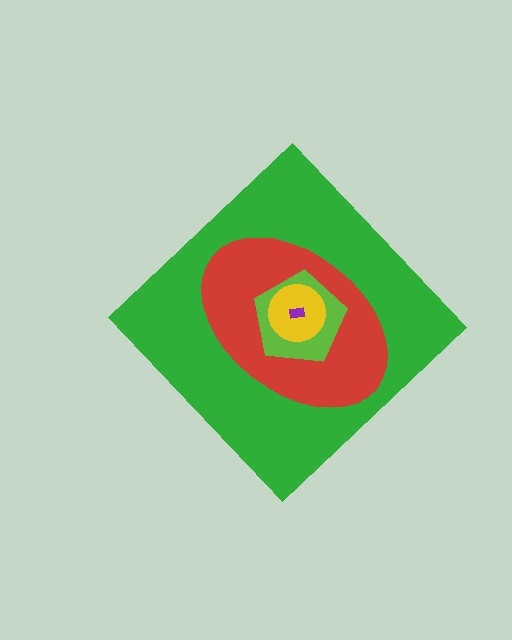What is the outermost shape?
The green diamond.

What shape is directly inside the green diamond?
The red ellipse.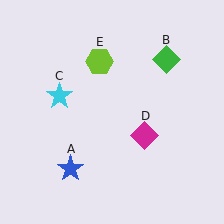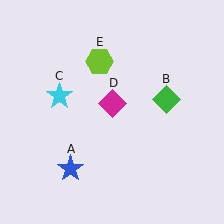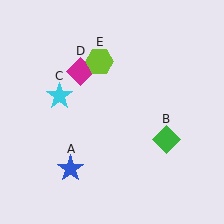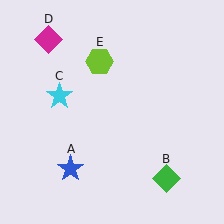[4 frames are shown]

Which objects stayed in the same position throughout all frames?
Blue star (object A) and cyan star (object C) and lime hexagon (object E) remained stationary.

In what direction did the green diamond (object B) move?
The green diamond (object B) moved down.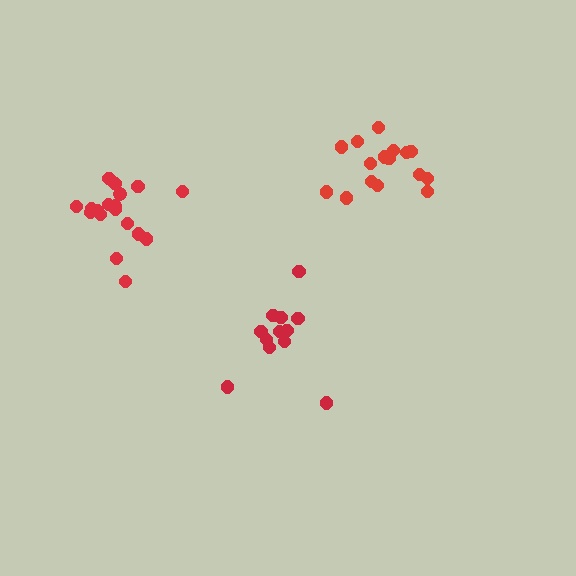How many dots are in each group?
Group 1: 16 dots, Group 2: 12 dots, Group 3: 18 dots (46 total).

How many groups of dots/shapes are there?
There are 3 groups.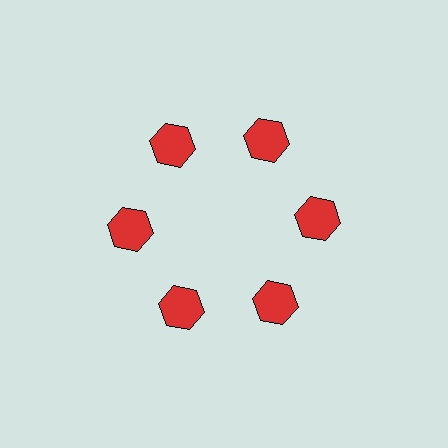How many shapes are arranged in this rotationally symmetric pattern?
There are 6 shapes, arranged in 6 groups of 1.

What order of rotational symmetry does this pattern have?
This pattern has 6-fold rotational symmetry.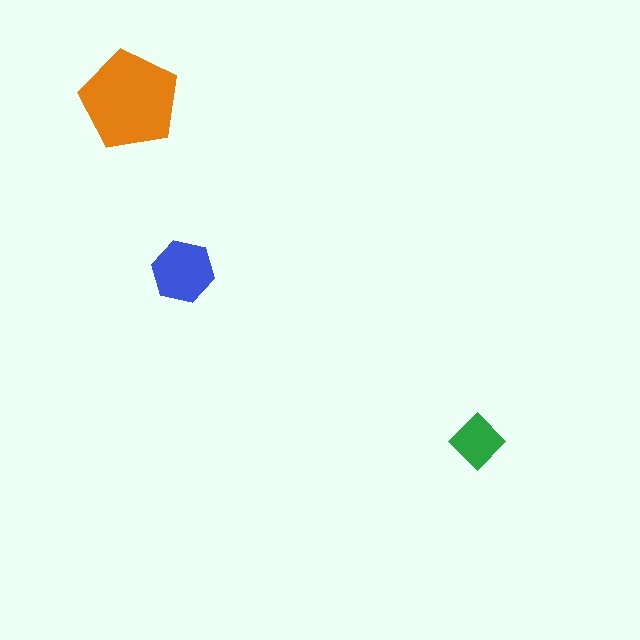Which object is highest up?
The orange pentagon is topmost.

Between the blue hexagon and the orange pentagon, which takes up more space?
The orange pentagon.